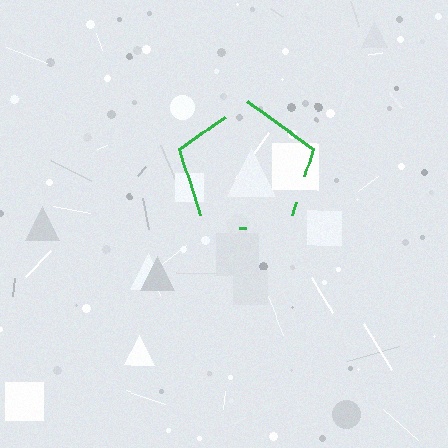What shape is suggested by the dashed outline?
The dashed outline suggests a pentagon.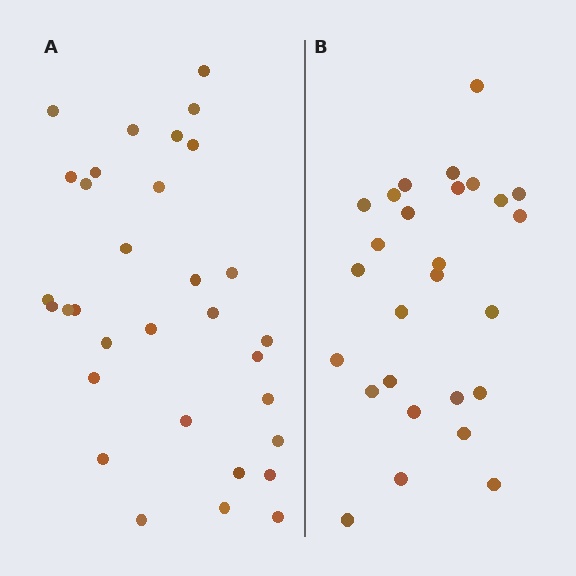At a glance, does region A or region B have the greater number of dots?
Region A (the left region) has more dots.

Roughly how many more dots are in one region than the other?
Region A has about 5 more dots than region B.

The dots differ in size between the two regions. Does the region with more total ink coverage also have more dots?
No. Region B has more total ink coverage because its dots are larger, but region A actually contains more individual dots. Total area can be misleading — the number of items is what matters here.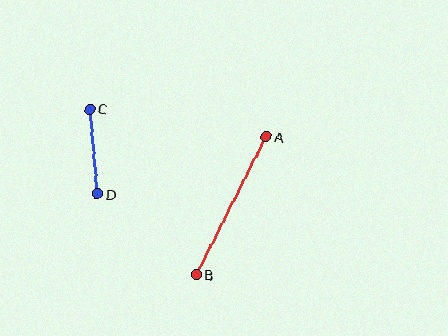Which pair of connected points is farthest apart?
Points A and B are farthest apart.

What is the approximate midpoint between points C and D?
The midpoint is at approximately (94, 151) pixels.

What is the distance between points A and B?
The distance is approximately 154 pixels.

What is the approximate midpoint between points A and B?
The midpoint is at approximately (231, 206) pixels.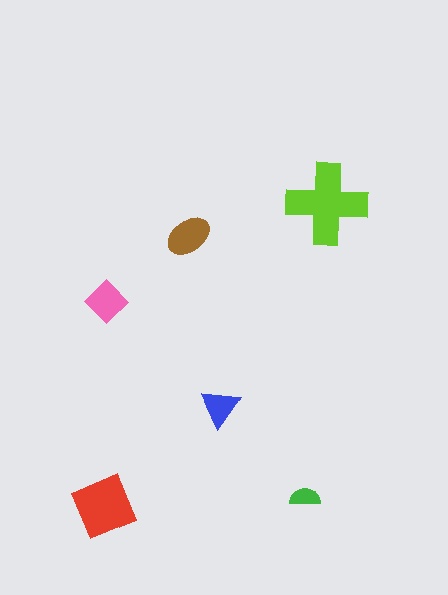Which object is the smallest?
The green semicircle.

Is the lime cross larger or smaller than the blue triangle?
Larger.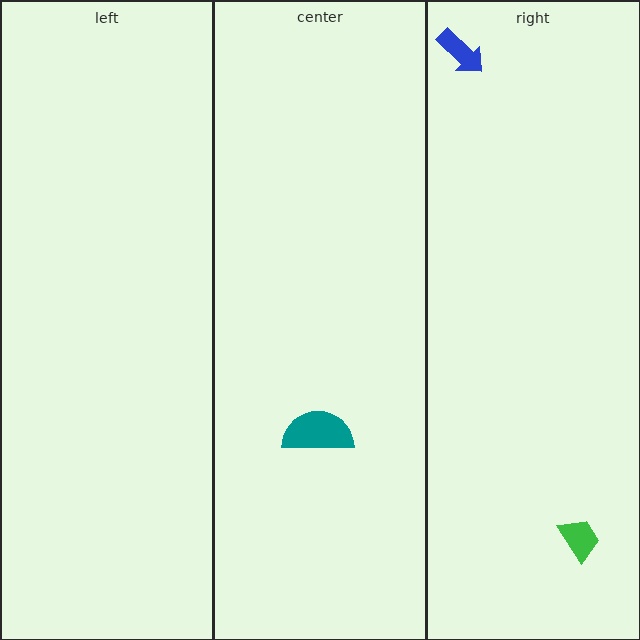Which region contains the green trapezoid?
The right region.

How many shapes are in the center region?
1.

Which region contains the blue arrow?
The right region.